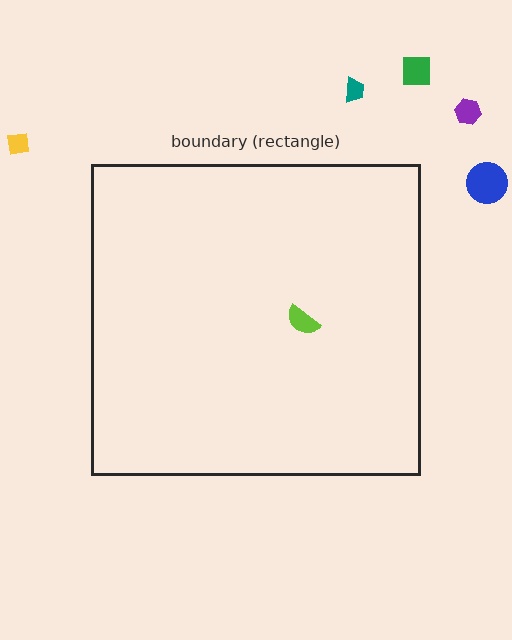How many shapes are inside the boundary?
1 inside, 5 outside.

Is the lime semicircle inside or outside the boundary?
Inside.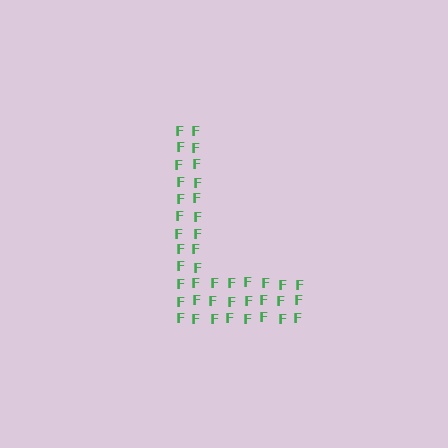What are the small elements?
The small elements are letter F's.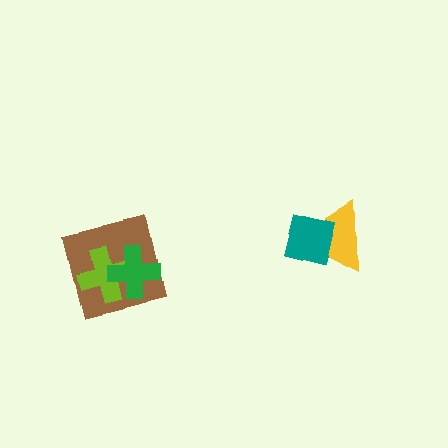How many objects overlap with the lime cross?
2 objects overlap with the lime cross.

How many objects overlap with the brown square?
2 objects overlap with the brown square.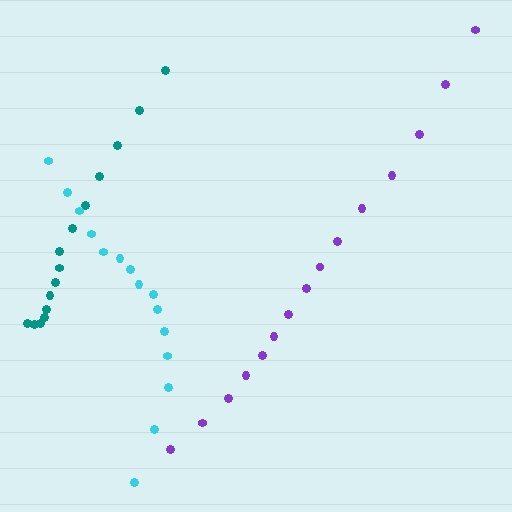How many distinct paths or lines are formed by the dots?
There are 3 distinct paths.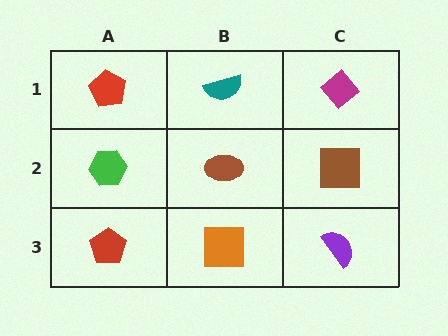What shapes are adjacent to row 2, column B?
A teal semicircle (row 1, column B), an orange square (row 3, column B), a green hexagon (row 2, column A), a brown square (row 2, column C).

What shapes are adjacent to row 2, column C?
A magenta diamond (row 1, column C), a purple semicircle (row 3, column C), a brown ellipse (row 2, column B).